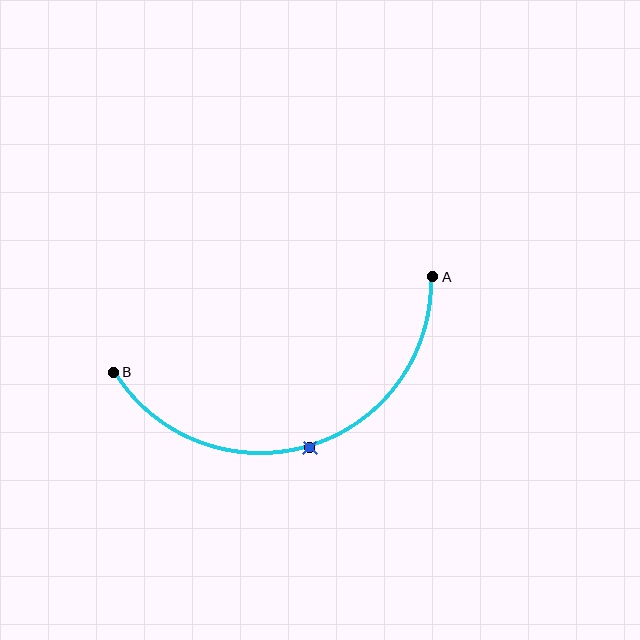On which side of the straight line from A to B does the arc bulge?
The arc bulges below the straight line connecting A and B.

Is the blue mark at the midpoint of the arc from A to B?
Yes. The blue mark lies on the arc at equal arc-length from both A and B — it is the arc midpoint.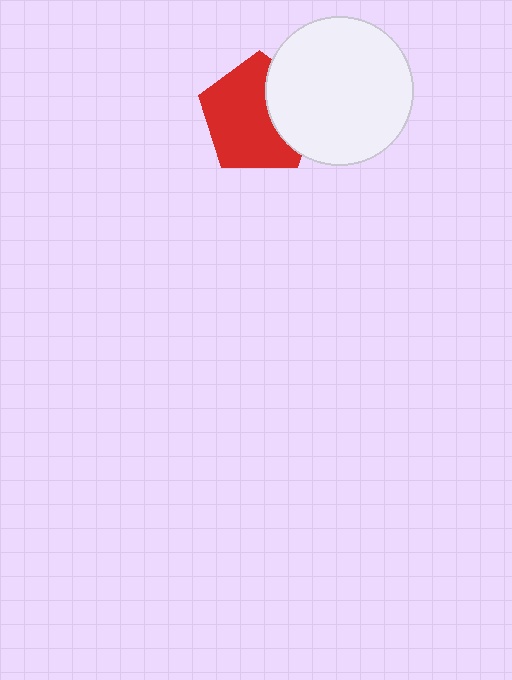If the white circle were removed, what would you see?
You would see the complete red pentagon.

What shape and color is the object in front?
The object in front is a white circle.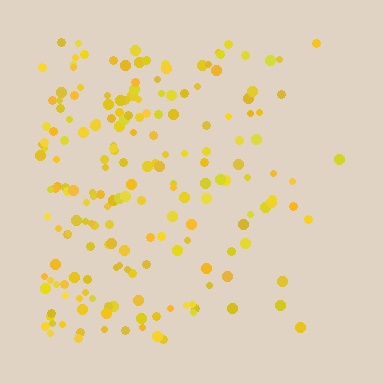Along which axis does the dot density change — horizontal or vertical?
Horizontal.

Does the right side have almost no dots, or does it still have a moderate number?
Still a moderate number, just noticeably fewer than the left.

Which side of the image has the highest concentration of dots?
The left.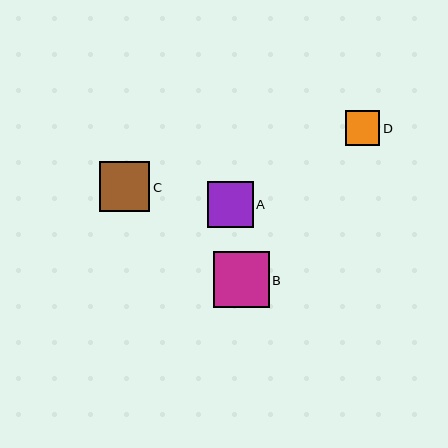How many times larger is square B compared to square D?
Square B is approximately 1.6 times the size of square D.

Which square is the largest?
Square B is the largest with a size of approximately 56 pixels.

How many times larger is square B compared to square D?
Square B is approximately 1.6 times the size of square D.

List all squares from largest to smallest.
From largest to smallest: B, C, A, D.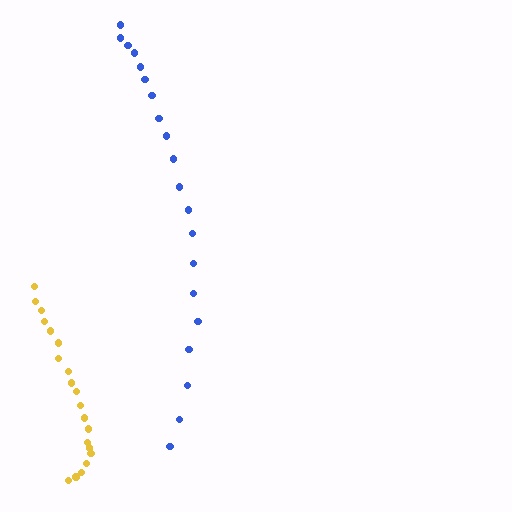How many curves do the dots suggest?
There are 2 distinct paths.